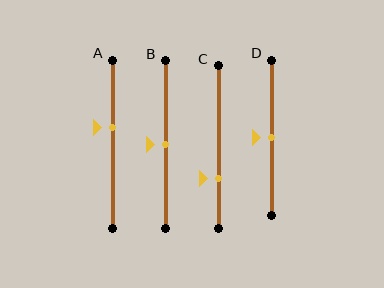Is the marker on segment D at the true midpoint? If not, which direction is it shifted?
Yes, the marker on segment D is at the true midpoint.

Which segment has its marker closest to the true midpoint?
Segment B has its marker closest to the true midpoint.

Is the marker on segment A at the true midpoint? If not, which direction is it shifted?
No, the marker on segment A is shifted upward by about 10% of the segment length.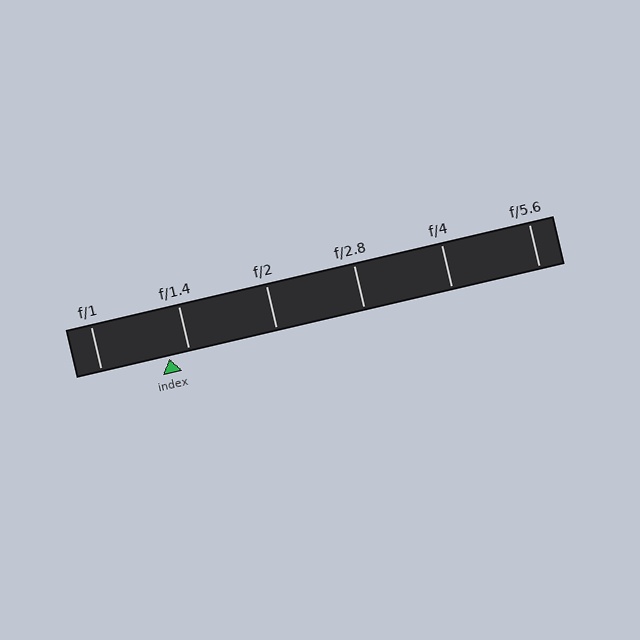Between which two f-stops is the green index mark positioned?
The index mark is between f/1 and f/1.4.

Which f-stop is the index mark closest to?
The index mark is closest to f/1.4.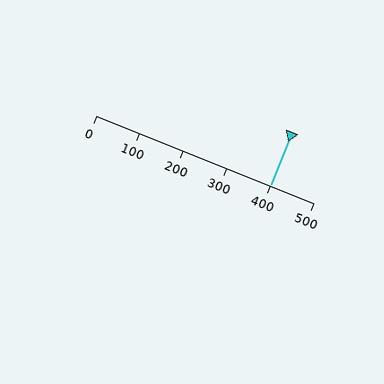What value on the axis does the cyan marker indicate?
The marker indicates approximately 400.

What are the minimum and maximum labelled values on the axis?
The axis runs from 0 to 500.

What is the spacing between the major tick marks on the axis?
The major ticks are spaced 100 apart.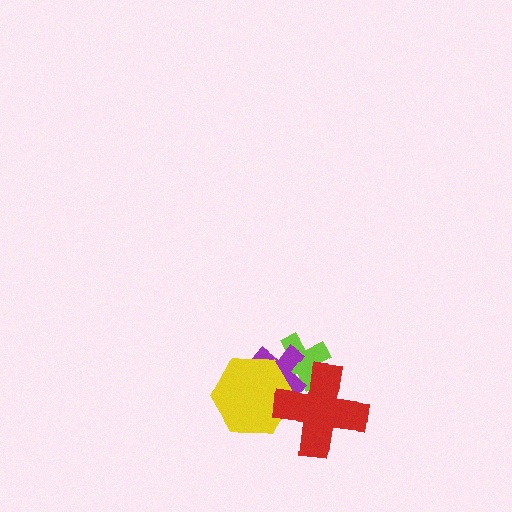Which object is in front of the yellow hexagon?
The red cross is in front of the yellow hexagon.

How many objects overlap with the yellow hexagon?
3 objects overlap with the yellow hexagon.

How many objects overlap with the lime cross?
3 objects overlap with the lime cross.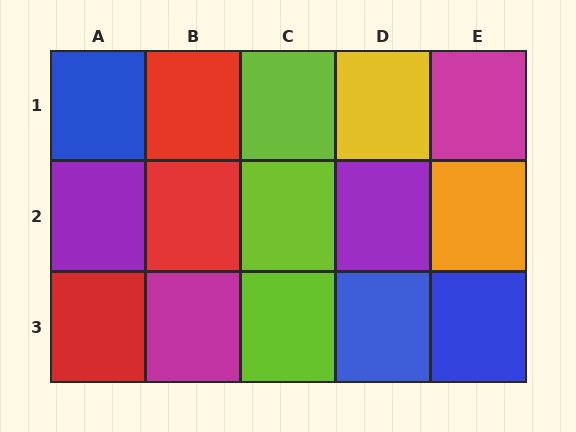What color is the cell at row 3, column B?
Magenta.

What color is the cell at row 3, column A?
Red.